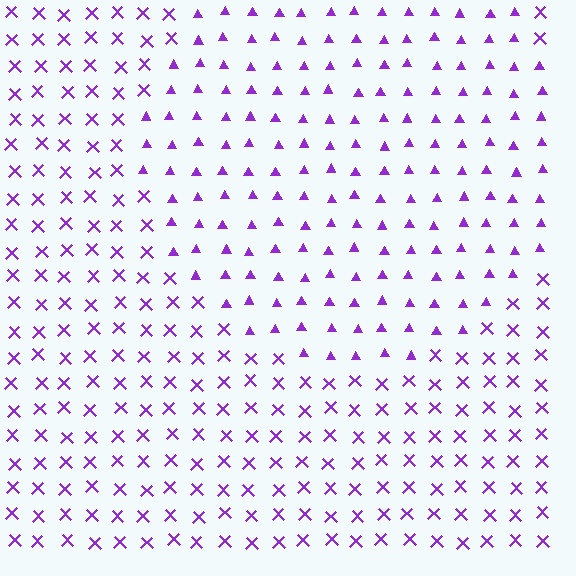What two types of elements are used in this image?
The image uses triangles inside the circle region and X marks outside it.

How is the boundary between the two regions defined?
The boundary is defined by a change in element shape: triangles inside vs. X marks outside. All elements share the same color and spacing.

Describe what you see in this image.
The image is filled with small purple elements arranged in a uniform grid. A circle-shaped region contains triangles, while the surrounding area contains X marks. The boundary is defined purely by the change in element shape.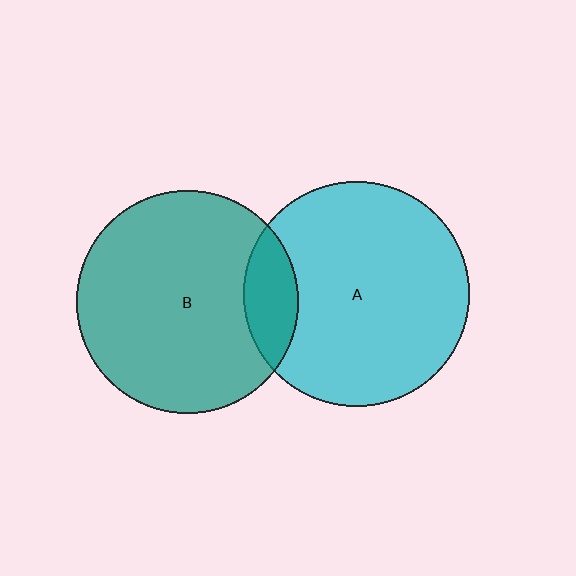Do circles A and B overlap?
Yes.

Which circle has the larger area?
Circle A (cyan).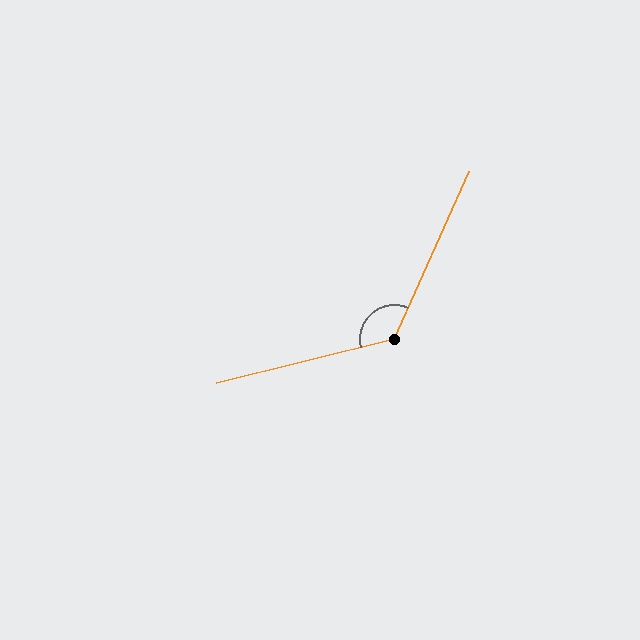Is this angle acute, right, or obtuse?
It is obtuse.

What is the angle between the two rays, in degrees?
Approximately 128 degrees.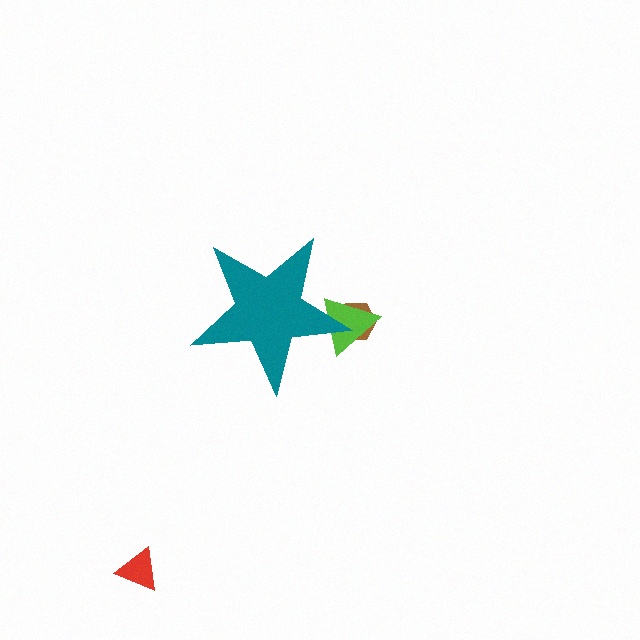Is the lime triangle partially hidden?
Yes, the lime triangle is partially hidden behind the teal star.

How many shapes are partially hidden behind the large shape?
2 shapes are partially hidden.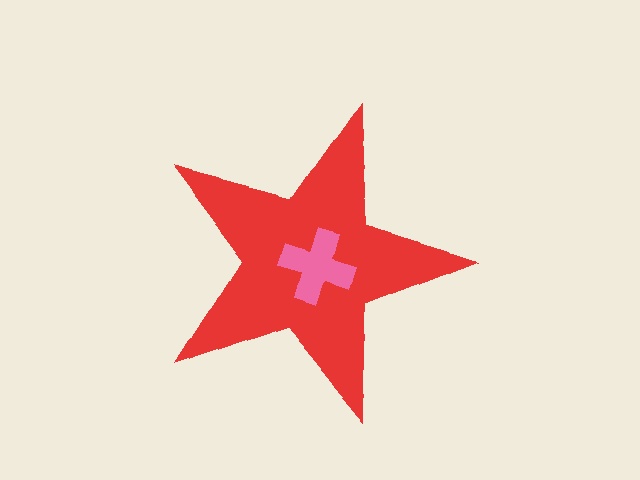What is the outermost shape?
The red star.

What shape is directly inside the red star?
The pink cross.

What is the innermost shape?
The pink cross.